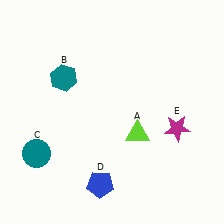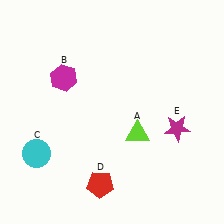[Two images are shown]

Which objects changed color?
B changed from teal to magenta. C changed from teal to cyan. D changed from blue to red.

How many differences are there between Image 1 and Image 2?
There are 3 differences between the two images.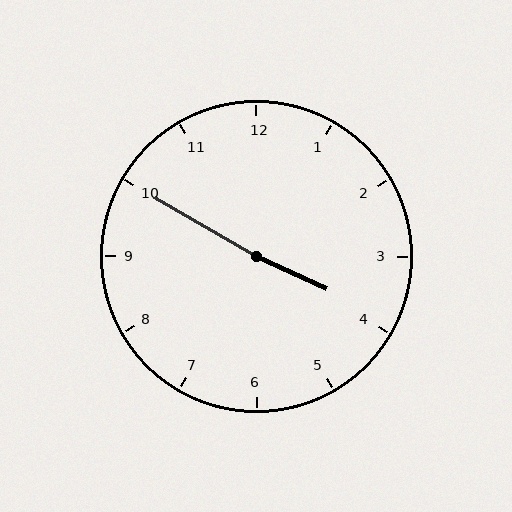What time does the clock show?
3:50.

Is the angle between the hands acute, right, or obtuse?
It is obtuse.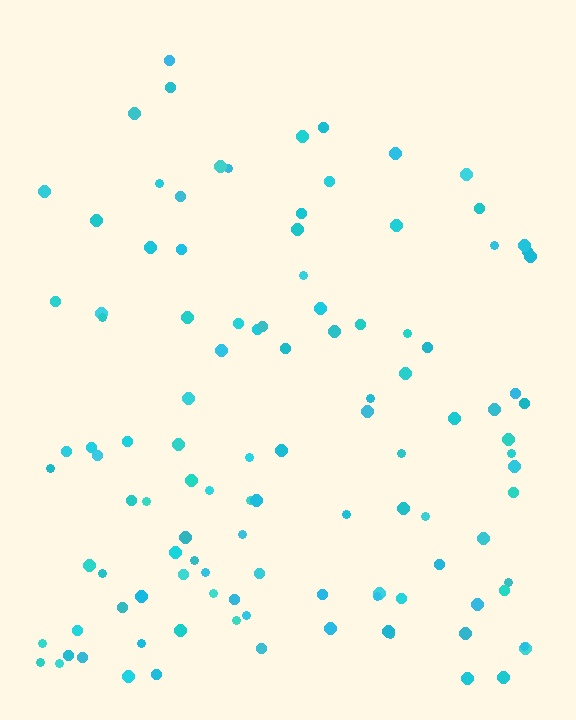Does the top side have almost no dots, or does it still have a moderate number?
Still a moderate number, just noticeably fewer than the bottom.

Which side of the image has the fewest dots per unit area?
The top.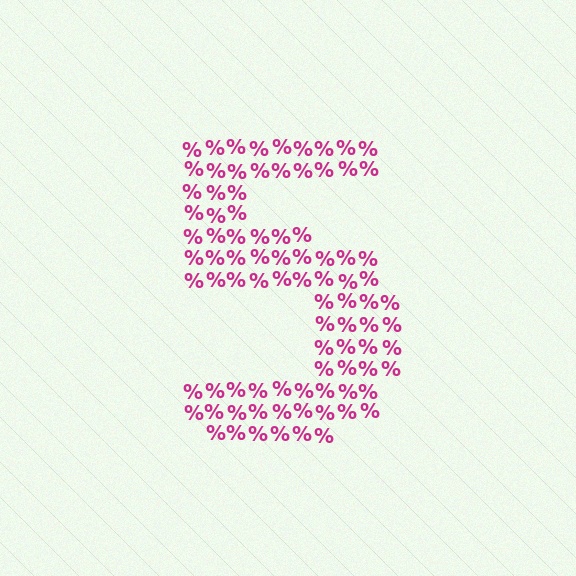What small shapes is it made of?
It is made of small percent signs.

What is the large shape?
The large shape is the digit 5.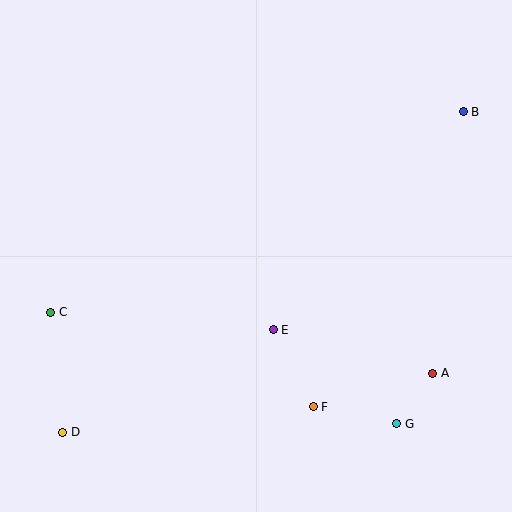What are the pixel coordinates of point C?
Point C is at (51, 312).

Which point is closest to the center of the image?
Point E at (273, 330) is closest to the center.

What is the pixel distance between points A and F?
The distance between A and F is 124 pixels.